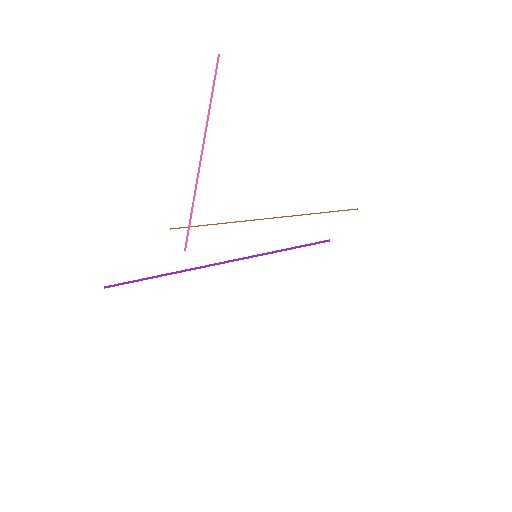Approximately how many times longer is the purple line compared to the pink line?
The purple line is approximately 1.2 times the length of the pink line.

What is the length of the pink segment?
The pink segment is approximately 199 pixels long.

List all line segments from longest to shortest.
From longest to shortest: purple, pink, brown.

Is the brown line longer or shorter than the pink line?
The pink line is longer than the brown line.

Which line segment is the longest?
The purple line is the longest at approximately 230 pixels.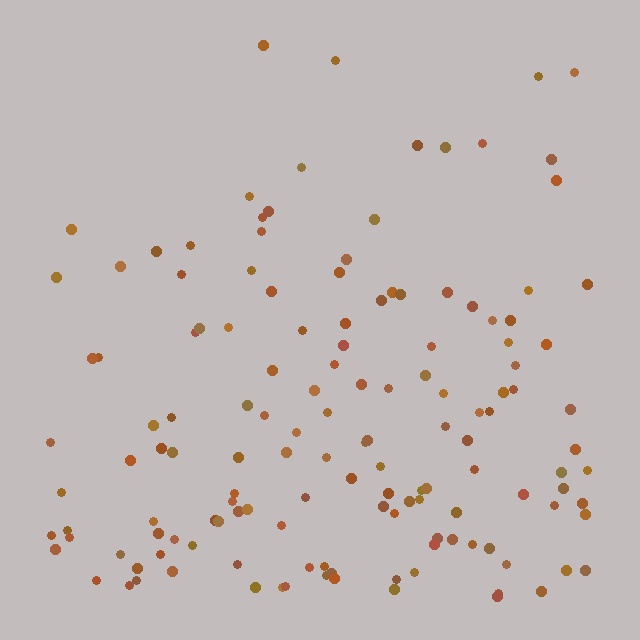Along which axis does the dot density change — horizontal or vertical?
Vertical.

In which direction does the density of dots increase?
From top to bottom, with the bottom side densest.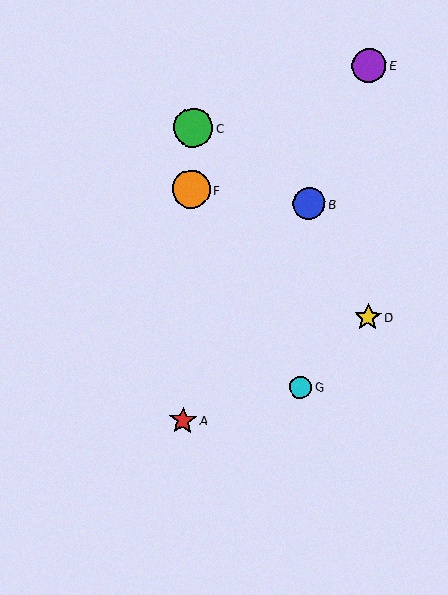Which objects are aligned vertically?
Objects A, C, F are aligned vertically.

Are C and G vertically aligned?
No, C is at x≈193 and G is at x≈301.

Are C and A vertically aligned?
Yes, both are at x≈193.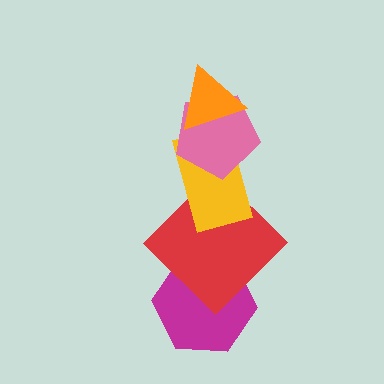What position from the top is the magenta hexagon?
The magenta hexagon is 5th from the top.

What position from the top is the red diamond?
The red diamond is 4th from the top.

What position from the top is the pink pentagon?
The pink pentagon is 2nd from the top.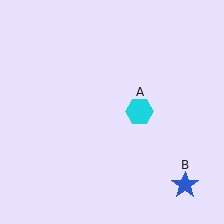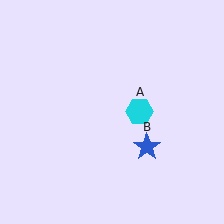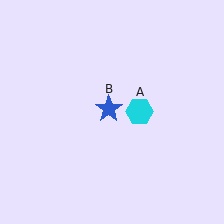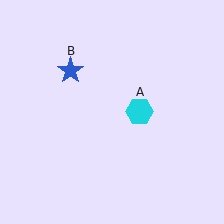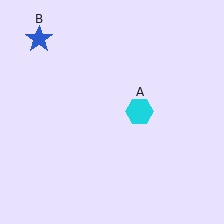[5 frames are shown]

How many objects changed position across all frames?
1 object changed position: blue star (object B).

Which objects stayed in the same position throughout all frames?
Cyan hexagon (object A) remained stationary.